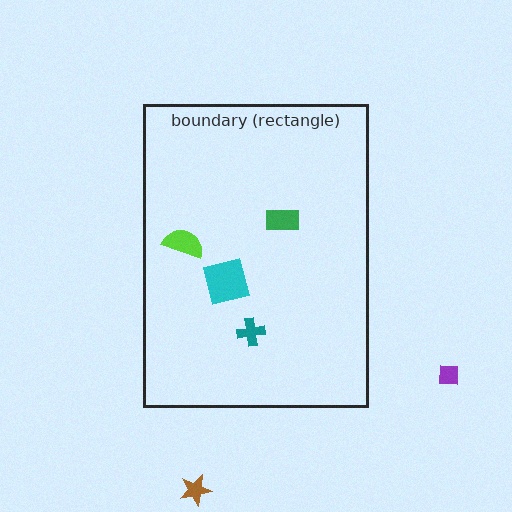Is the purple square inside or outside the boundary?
Outside.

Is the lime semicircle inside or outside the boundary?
Inside.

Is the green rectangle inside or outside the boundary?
Inside.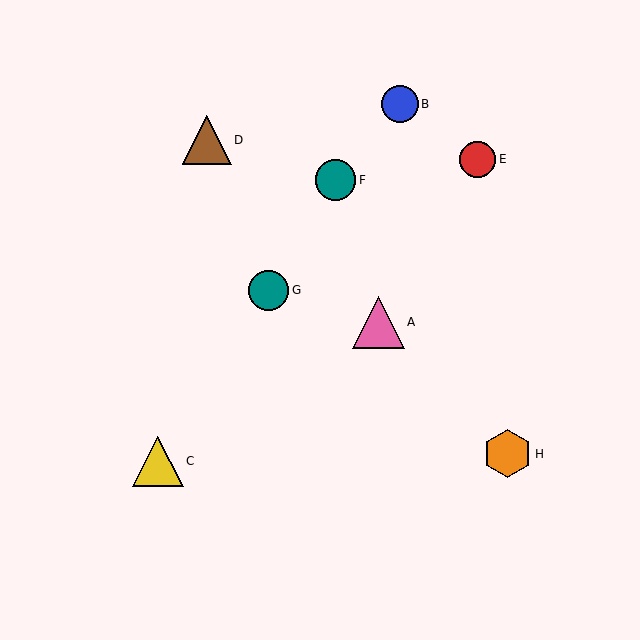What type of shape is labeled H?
Shape H is an orange hexagon.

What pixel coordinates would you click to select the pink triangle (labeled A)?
Click at (378, 322) to select the pink triangle A.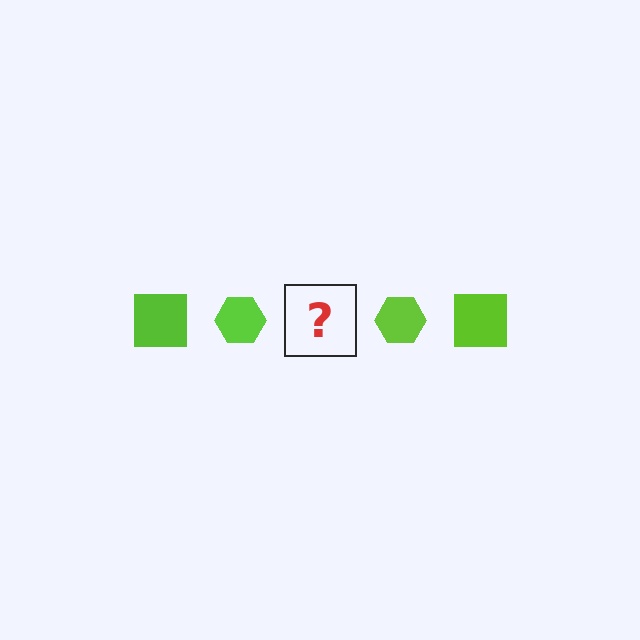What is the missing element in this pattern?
The missing element is a lime square.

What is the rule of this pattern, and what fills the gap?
The rule is that the pattern cycles through square, hexagon shapes in lime. The gap should be filled with a lime square.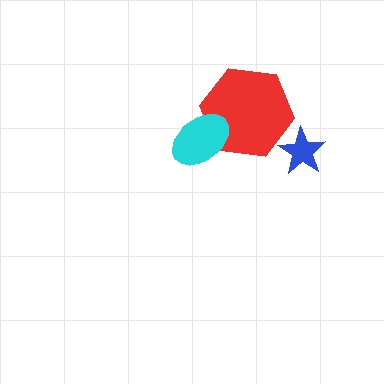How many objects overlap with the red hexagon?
1 object overlaps with the red hexagon.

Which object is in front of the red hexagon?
The cyan ellipse is in front of the red hexagon.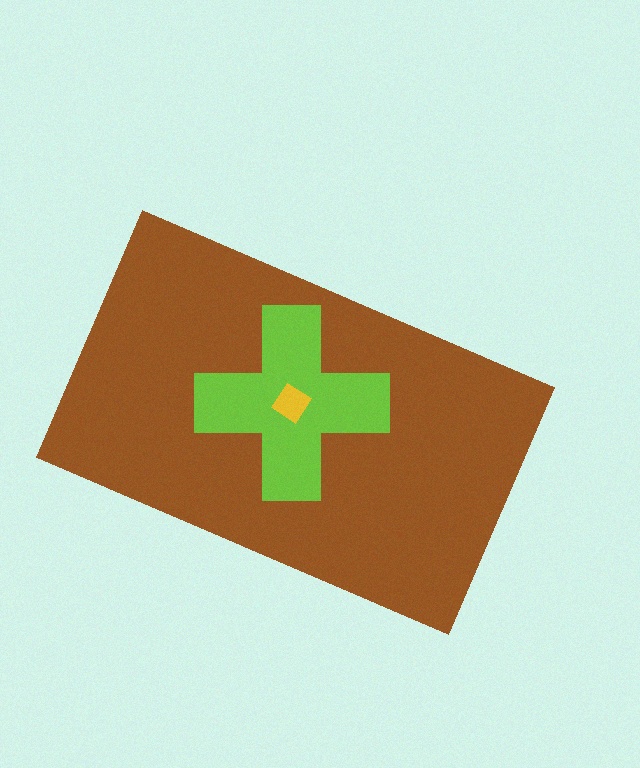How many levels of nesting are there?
3.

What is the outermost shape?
The brown rectangle.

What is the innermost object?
The yellow diamond.